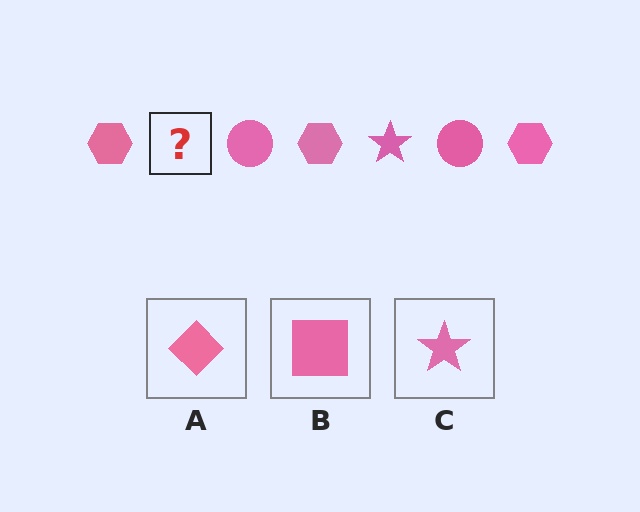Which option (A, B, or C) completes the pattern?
C.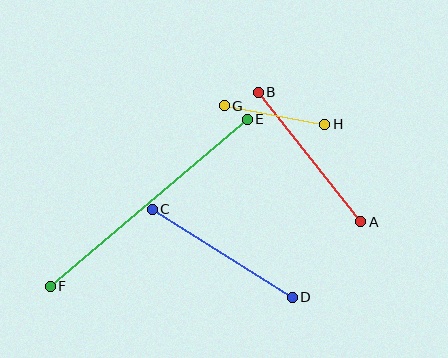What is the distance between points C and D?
The distance is approximately 165 pixels.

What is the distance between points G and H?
The distance is approximately 102 pixels.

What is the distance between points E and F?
The distance is approximately 258 pixels.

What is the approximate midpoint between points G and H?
The midpoint is at approximately (275, 115) pixels.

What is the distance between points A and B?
The distance is approximately 165 pixels.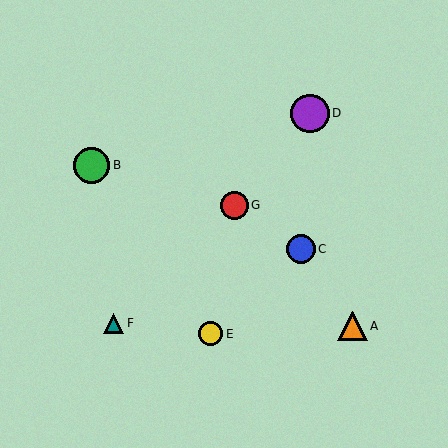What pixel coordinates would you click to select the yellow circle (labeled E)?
Click at (210, 334) to select the yellow circle E.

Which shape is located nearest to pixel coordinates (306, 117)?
The purple circle (labeled D) at (310, 113) is nearest to that location.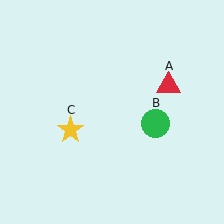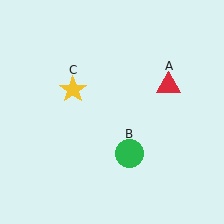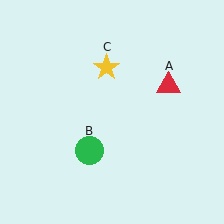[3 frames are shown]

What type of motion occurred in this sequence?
The green circle (object B), yellow star (object C) rotated clockwise around the center of the scene.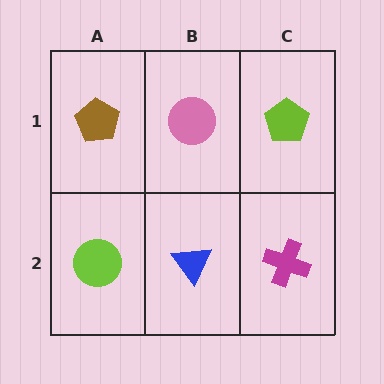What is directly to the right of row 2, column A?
A blue triangle.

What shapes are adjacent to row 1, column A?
A lime circle (row 2, column A), a pink circle (row 1, column B).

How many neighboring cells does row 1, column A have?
2.